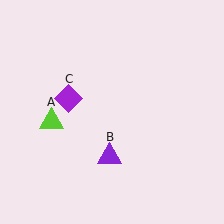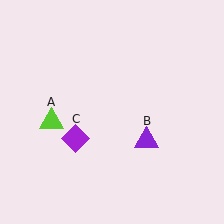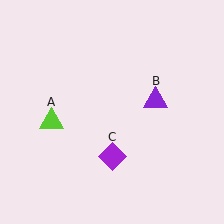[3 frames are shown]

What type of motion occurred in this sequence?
The purple triangle (object B), purple diamond (object C) rotated counterclockwise around the center of the scene.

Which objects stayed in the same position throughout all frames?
Lime triangle (object A) remained stationary.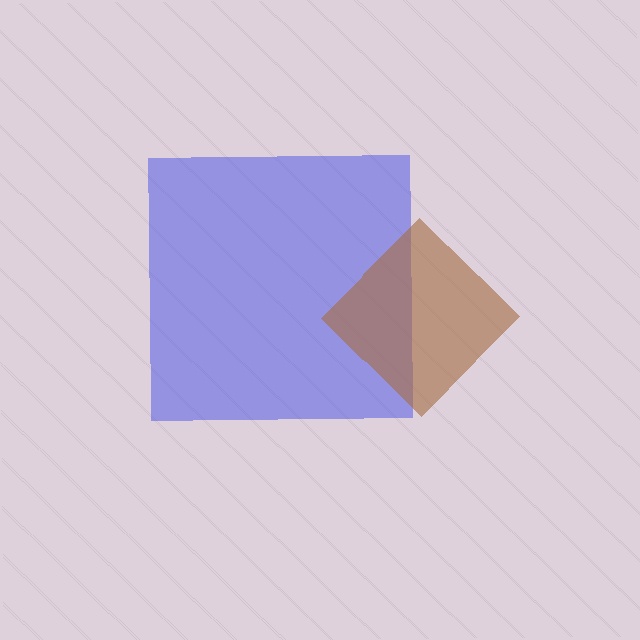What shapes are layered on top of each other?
The layered shapes are: a blue square, a brown diamond.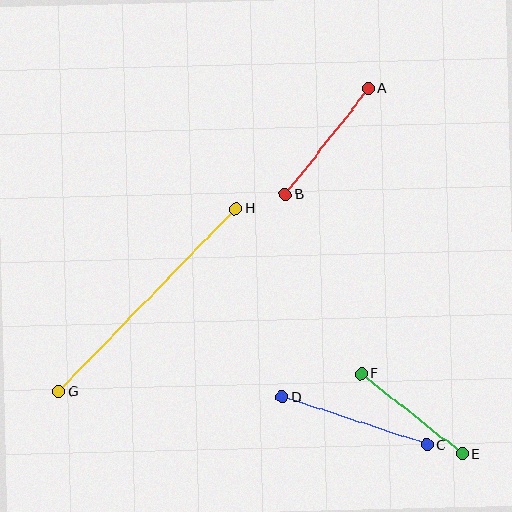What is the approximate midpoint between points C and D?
The midpoint is at approximately (355, 421) pixels.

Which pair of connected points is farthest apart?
Points G and H are farthest apart.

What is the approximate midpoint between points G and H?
The midpoint is at approximately (147, 300) pixels.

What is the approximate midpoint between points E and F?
The midpoint is at approximately (412, 414) pixels.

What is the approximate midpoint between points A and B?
The midpoint is at approximately (327, 142) pixels.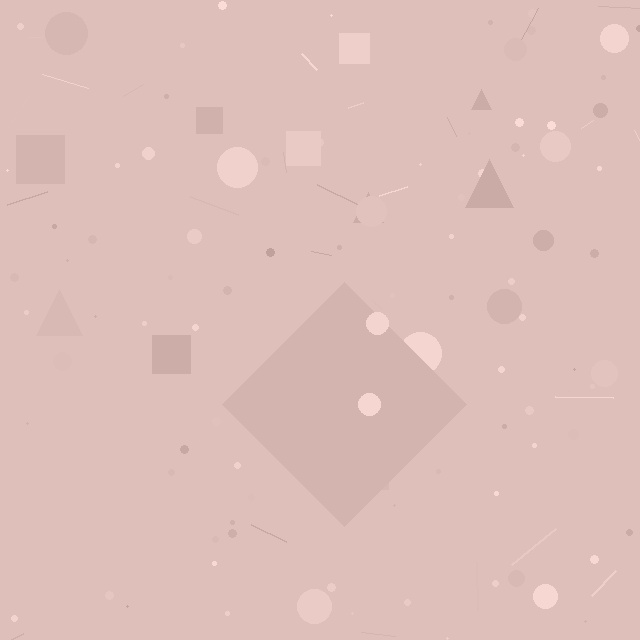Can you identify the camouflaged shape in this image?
The camouflaged shape is a diamond.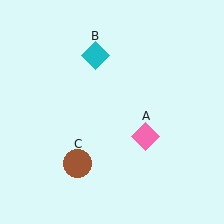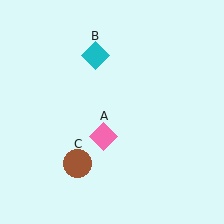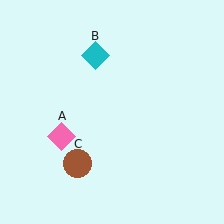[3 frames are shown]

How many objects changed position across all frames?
1 object changed position: pink diamond (object A).